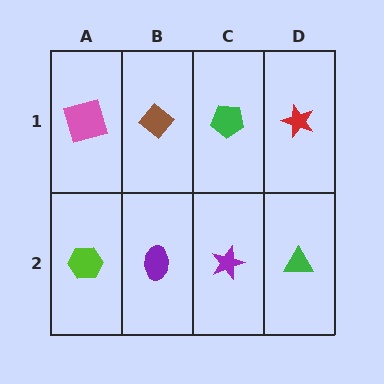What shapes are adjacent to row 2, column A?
A pink square (row 1, column A), a purple ellipse (row 2, column B).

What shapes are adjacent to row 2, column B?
A brown diamond (row 1, column B), a lime hexagon (row 2, column A), a purple star (row 2, column C).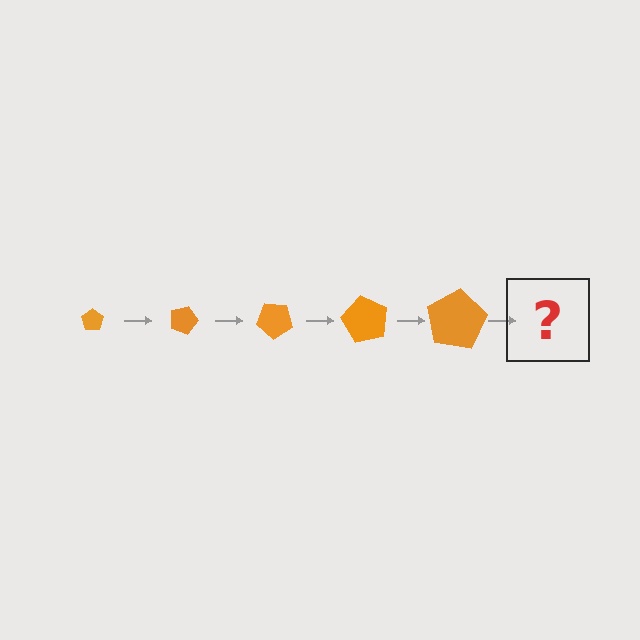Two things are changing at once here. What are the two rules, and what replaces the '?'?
The two rules are that the pentagon grows larger each step and it rotates 20 degrees each step. The '?' should be a pentagon, larger than the previous one and rotated 100 degrees from the start.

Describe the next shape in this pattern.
It should be a pentagon, larger than the previous one and rotated 100 degrees from the start.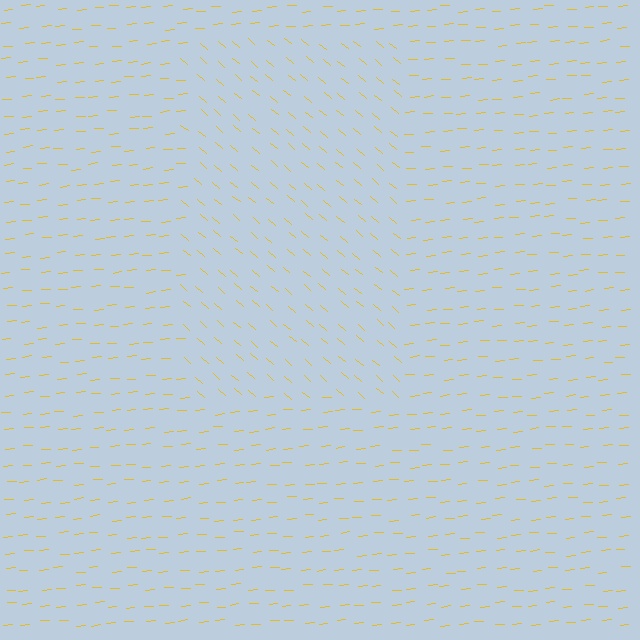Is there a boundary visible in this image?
Yes, there is a texture boundary formed by a change in line orientation.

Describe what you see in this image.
The image is filled with small yellow line segments. A rectangle region in the image has lines oriented differently from the surrounding lines, creating a visible texture boundary.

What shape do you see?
I see a rectangle.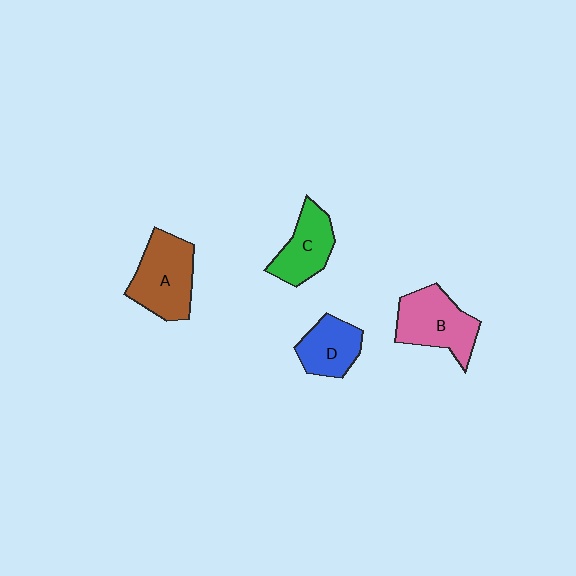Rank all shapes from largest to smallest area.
From largest to smallest: A (brown), B (pink), C (green), D (blue).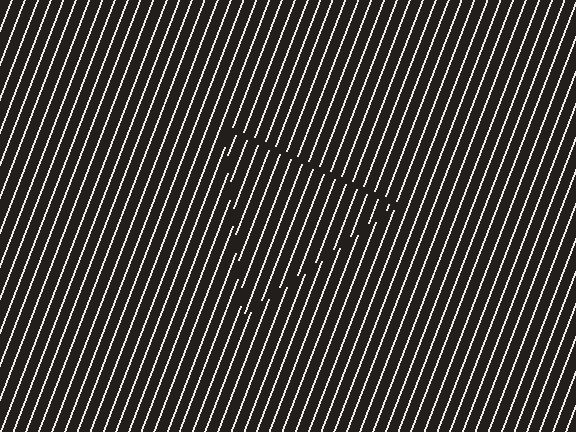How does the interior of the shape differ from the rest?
The interior of the shape contains the same grating, shifted by half a period — the contour is defined by the phase discontinuity where line-ends from the inner and outer gratings abut.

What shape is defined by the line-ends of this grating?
An illusory triangle. The interior of the shape contains the same grating, shifted by half a period — the contour is defined by the phase discontinuity where line-ends from the inner and outer gratings abut.